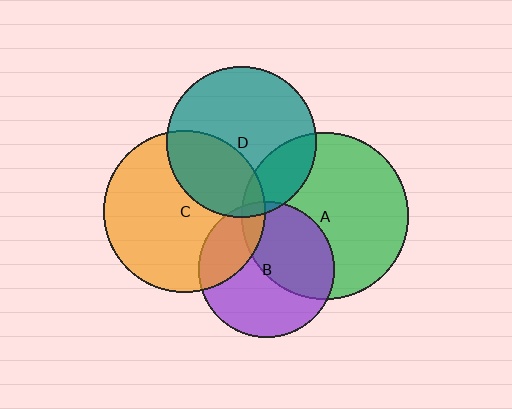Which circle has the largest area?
Circle A (green).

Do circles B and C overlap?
Yes.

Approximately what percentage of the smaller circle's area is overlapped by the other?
Approximately 25%.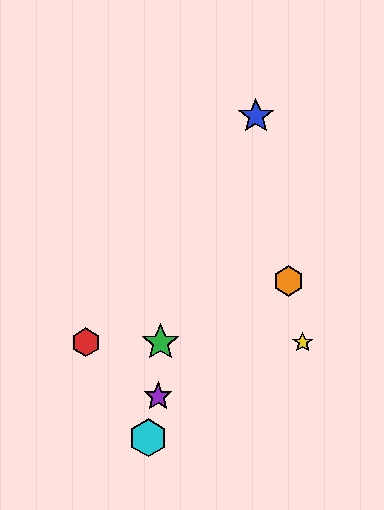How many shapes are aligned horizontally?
3 shapes (the red hexagon, the green star, the yellow star) are aligned horizontally.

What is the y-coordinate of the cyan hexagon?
The cyan hexagon is at y≈438.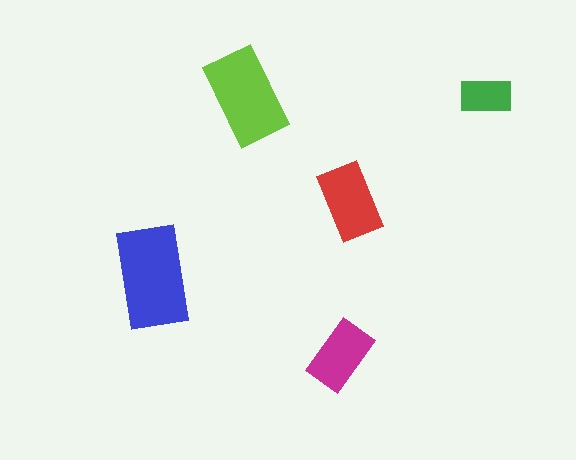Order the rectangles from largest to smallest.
the blue one, the lime one, the red one, the magenta one, the green one.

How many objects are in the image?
There are 5 objects in the image.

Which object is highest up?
The green rectangle is topmost.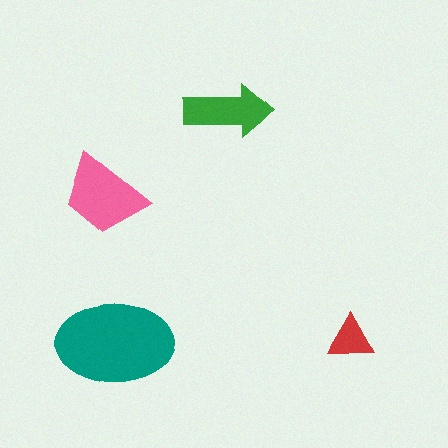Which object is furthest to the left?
The pink trapezoid is leftmost.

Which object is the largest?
The teal ellipse.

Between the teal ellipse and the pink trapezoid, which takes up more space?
The teal ellipse.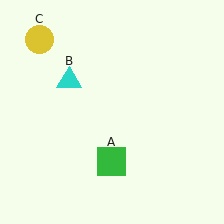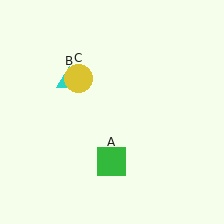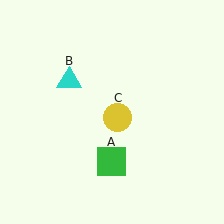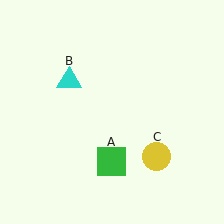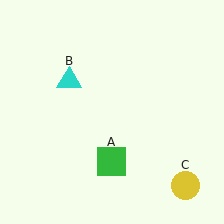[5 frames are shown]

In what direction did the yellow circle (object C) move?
The yellow circle (object C) moved down and to the right.